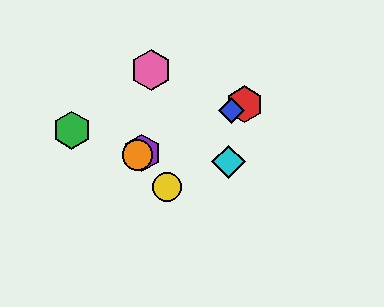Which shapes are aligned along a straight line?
The red hexagon, the blue diamond, the purple hexagon, the orange circle are aligned along a straight line.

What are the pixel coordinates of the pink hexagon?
The pink hexagon is at (151, 70).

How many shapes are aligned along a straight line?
4 shapes (the red hexagon, the blue diamond, the purple hexagon, the orange circle) are aligned along a straight line.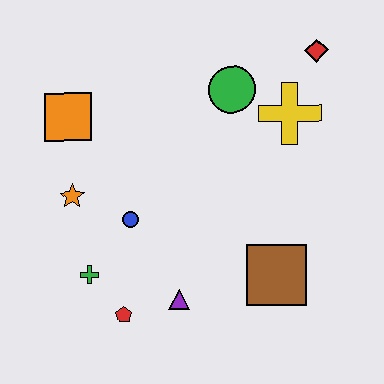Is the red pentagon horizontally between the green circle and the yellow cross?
No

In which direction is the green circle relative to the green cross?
The green circle is above the green cross.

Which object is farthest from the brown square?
The orange square is farthest from the brown square.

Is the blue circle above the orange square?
No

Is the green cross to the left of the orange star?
No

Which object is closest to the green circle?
The yellow cross is closest to the green circle.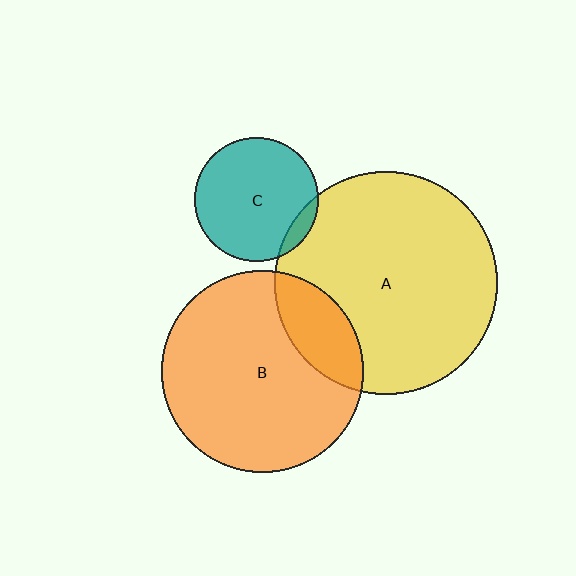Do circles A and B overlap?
Yes.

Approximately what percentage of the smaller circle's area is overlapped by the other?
Approximately 20%.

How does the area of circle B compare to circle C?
Approximately 2.6 times.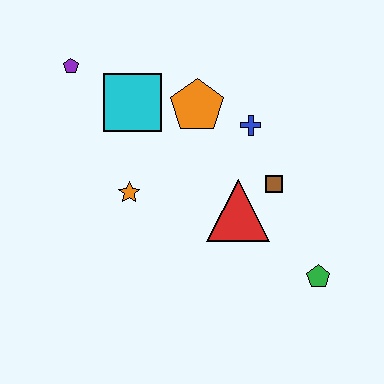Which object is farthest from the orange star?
The green pentagon is farthest from the orange star.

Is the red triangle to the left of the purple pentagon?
No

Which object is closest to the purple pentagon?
The cyan square is closest to the purple pentagon.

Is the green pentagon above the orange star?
No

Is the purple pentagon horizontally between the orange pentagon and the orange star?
No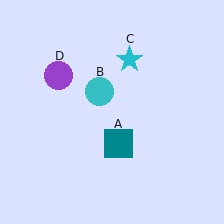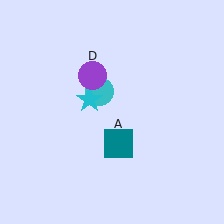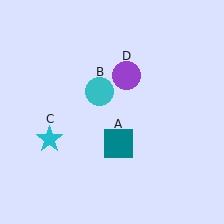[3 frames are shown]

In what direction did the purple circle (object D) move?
The purple circle (object D) moved right.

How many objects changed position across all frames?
2 objects changed position: cyan star (object C), purple circle (object D).